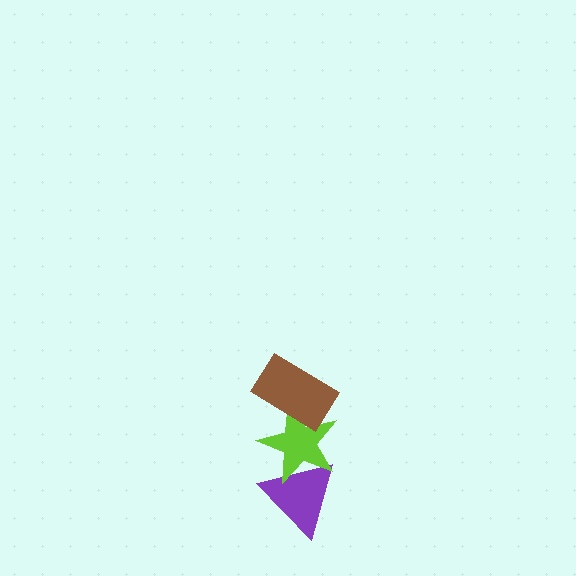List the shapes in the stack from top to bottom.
From top to bottom: the brown rectangle, the lime star, the purple triangle.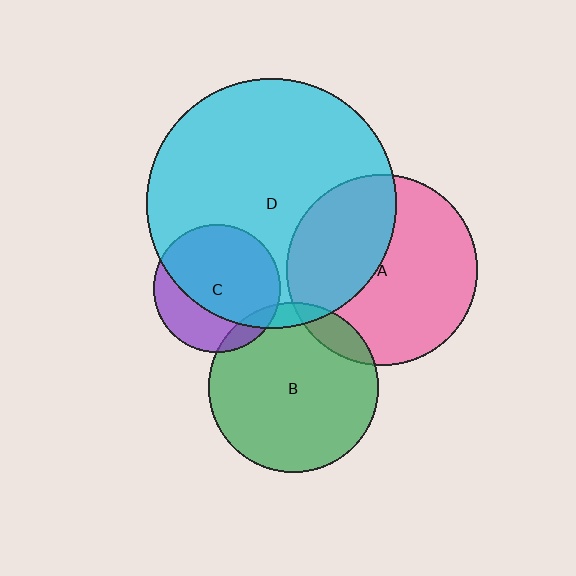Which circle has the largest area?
Circle D (cyan).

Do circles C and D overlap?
Yes.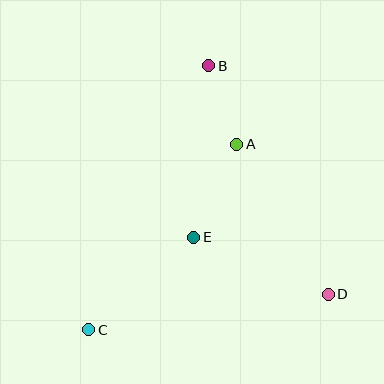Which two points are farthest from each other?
Points B and C are farthest from each other.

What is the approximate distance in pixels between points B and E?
The distance between B and E is approximately 172 pixels.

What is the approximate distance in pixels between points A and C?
The distance between A and C is approximately 237 pixels.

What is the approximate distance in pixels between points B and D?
The distance between B and D is approximately 258 pixels.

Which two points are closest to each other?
Points A and B are closest to each other.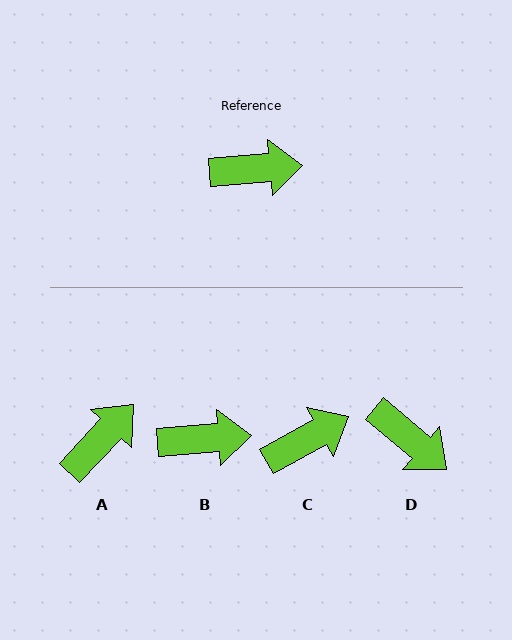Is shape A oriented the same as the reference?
No, it is off by about 42 degrees.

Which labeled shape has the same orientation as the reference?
B.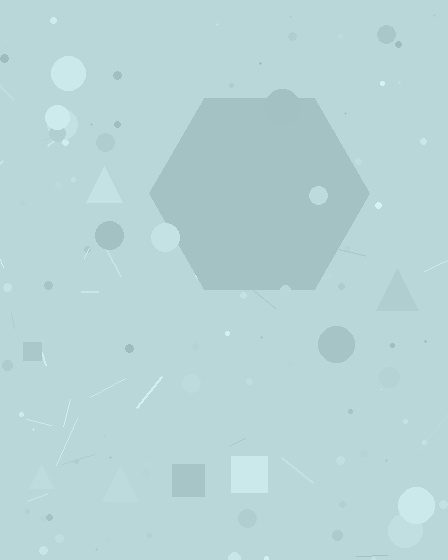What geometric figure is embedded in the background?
A hexagon is embedded in the background.